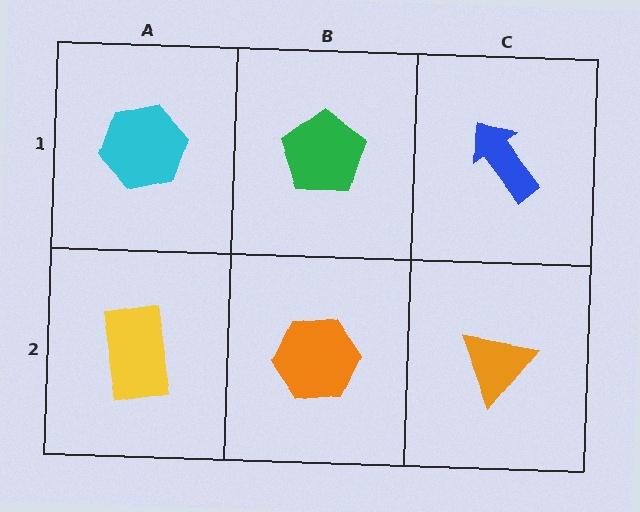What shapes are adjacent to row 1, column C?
An orange triangle (row 2, column C), a green pentagon (row 1, column B).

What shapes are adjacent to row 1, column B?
An orange hexagon (row 2, column B), a cyan hexagon (row 1, column A), a blue arrow (row 1, column C).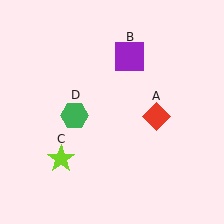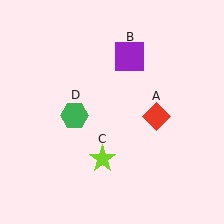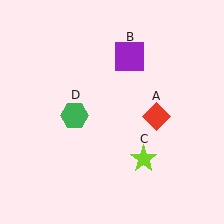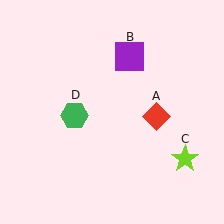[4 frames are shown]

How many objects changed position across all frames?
1 object changed position: lime star (object C).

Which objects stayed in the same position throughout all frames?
Red diamond (object A) and purple square (object B) and green hexagon (object D) remained stationary.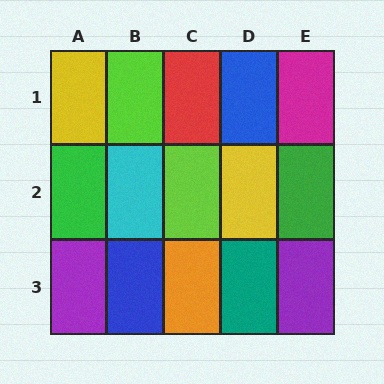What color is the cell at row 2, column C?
Lime.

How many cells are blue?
2 cells are blue.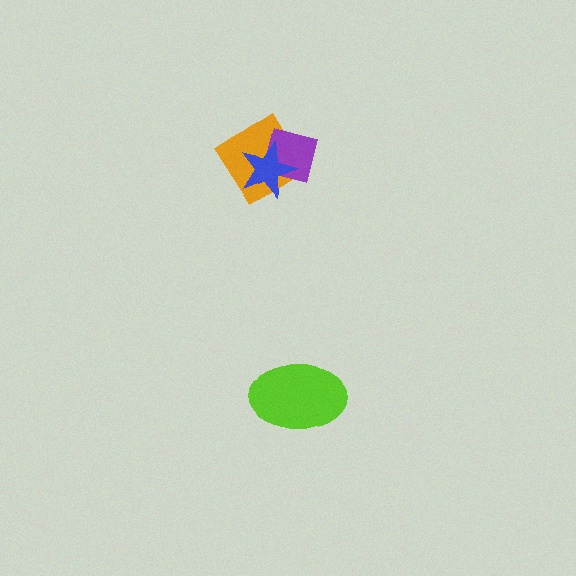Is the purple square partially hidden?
Yes, it is partially covered by another shape.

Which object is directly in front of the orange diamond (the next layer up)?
The purple square is directly in front of the orange diamond.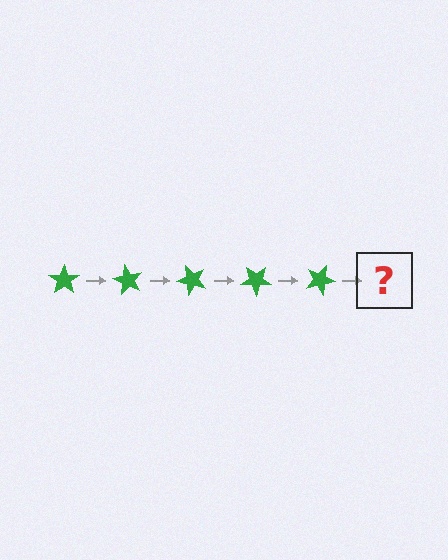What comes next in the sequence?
The next element should be a green star rotated 300 degrees.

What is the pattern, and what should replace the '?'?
The pattern is that the star rotates 60 degrees each step. The '?' should be a green star rotated 300 degrees.